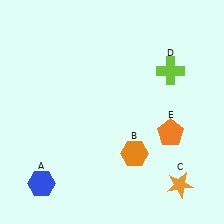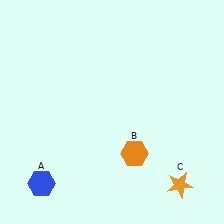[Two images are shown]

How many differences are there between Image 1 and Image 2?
There are 2 differences between the two images.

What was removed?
The orange pentagon (E), the lime cross (D) were removed in Image 2.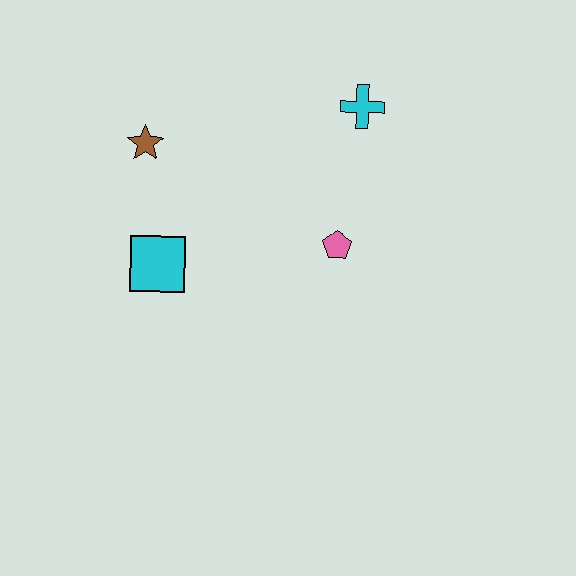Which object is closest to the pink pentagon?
The cyan cross is closest to the pink pentagon.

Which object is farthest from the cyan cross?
The cyan square is farthest from the cyan cross.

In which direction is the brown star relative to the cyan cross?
The brown star is to the left of the cyan cross.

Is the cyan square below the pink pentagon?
Yes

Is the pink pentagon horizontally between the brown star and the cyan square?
No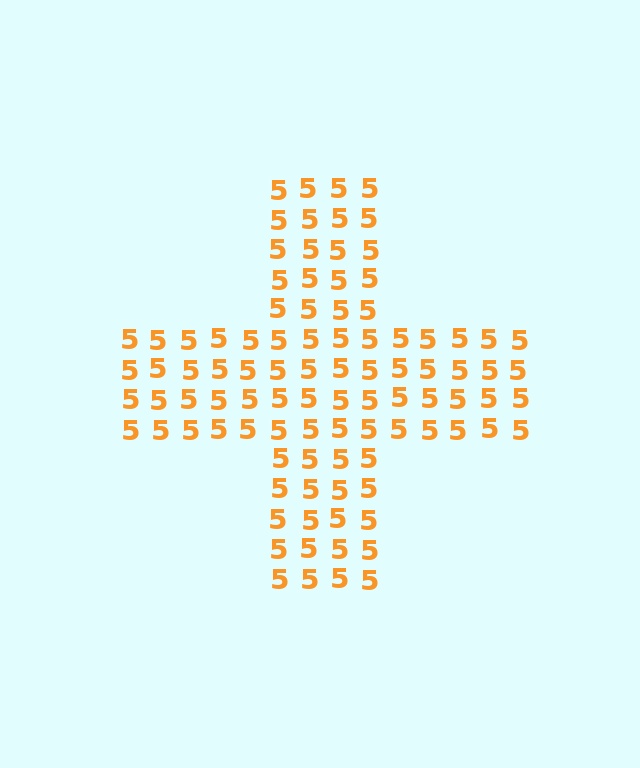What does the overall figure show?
The overall figure shows a cross.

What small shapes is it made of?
It is made of small digit 5's.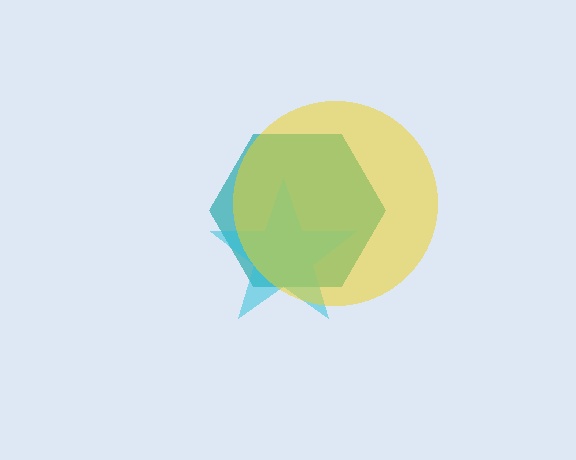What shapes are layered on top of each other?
The layered shapes are: a teal hexagon, a cyan star, a yellow circle.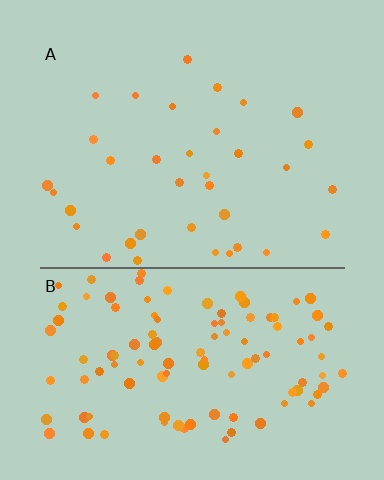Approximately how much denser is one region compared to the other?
Approximately 3.2× — region B over region A.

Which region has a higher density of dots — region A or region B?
B (the bottom).